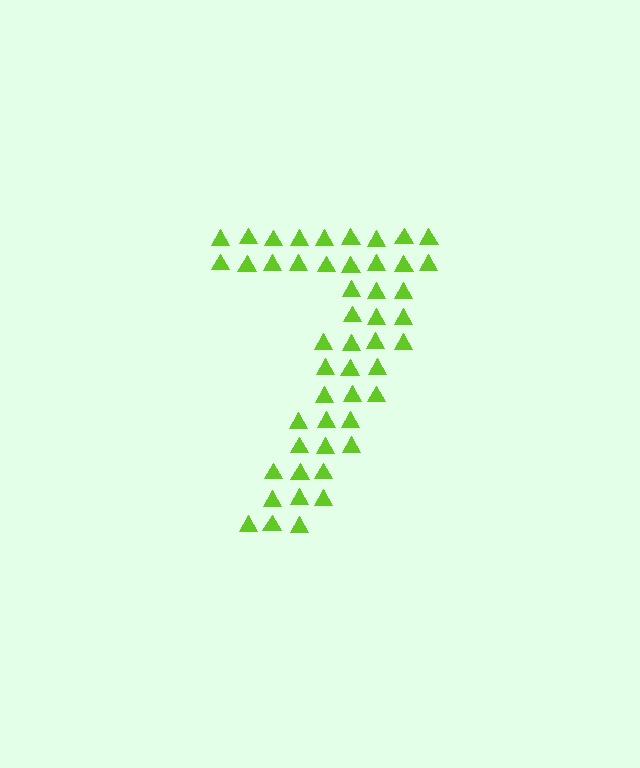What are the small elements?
The small elements are triangles.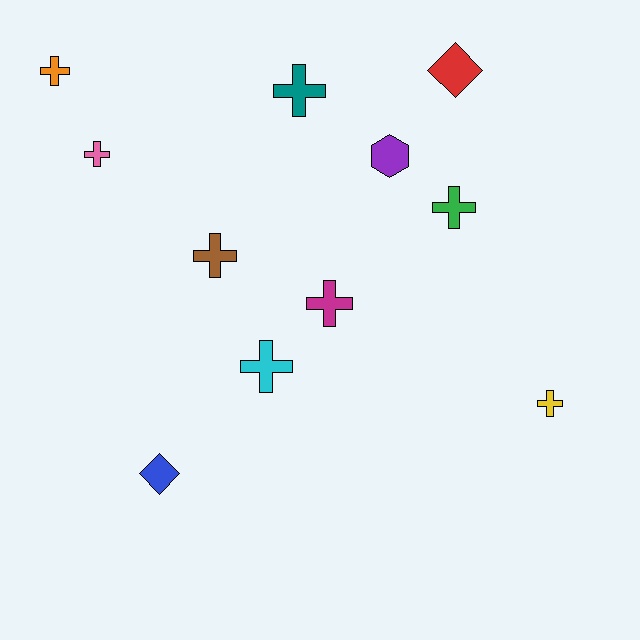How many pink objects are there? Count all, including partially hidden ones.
There is 1 pink object.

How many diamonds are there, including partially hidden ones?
There are 2 diamonds.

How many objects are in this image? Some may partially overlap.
There are 11 objects.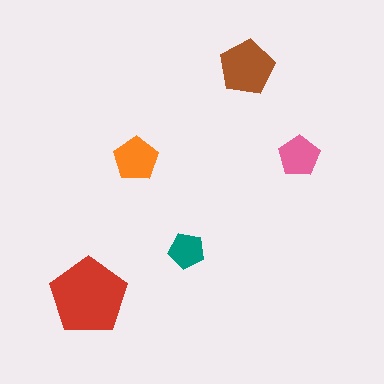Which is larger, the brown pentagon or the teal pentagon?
The brown one.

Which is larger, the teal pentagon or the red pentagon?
The red one.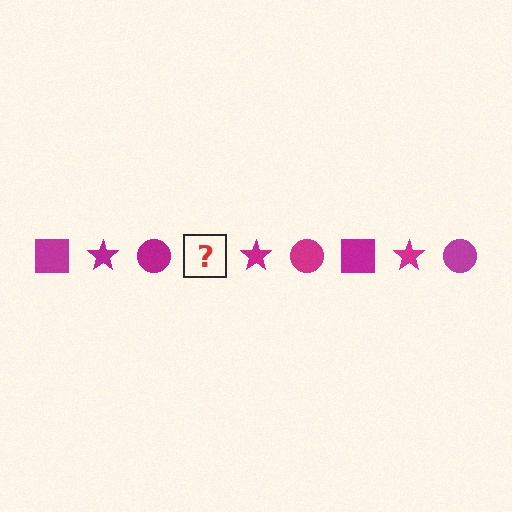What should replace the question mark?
The question mark should be replaced with a magenta square.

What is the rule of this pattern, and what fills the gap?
The rule is that the pattern cycles through square, star, circle shapes in magenta. The gap should be filled with a magenta square.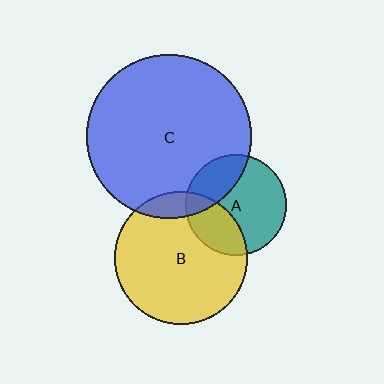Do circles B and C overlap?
Yes.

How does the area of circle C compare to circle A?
Approximately 2.6 times.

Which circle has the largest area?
Circle C (blue).